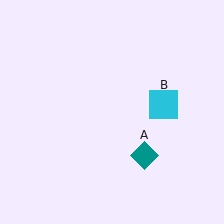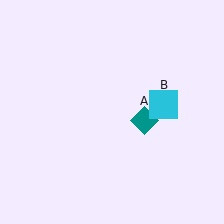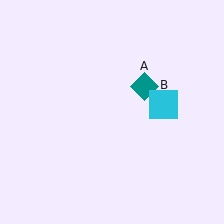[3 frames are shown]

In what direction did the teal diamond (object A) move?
The teal diamond (object A) moved up.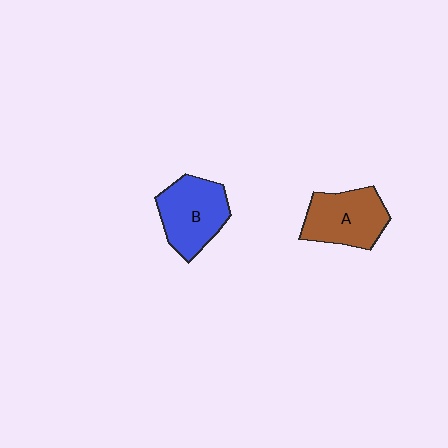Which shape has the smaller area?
Shape A (brown).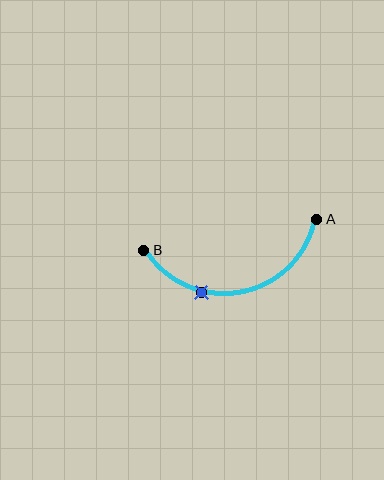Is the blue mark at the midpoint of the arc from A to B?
No. The blue mark lies on the arc but is closer to endpoint B. The arc midpoint would be at the point on the curve equidistant along the arc from both A and B.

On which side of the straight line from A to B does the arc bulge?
The arc bulges below the straight line connecting A and B.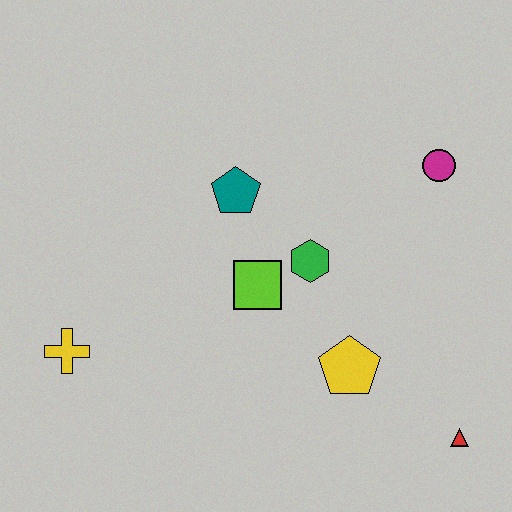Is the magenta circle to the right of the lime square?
Yes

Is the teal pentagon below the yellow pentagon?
No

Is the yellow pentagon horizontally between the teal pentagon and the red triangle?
Yes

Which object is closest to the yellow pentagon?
The green hexagon is closest to the yellow pentagon.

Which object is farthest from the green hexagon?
The yellow cross is farthest from the green hexagon.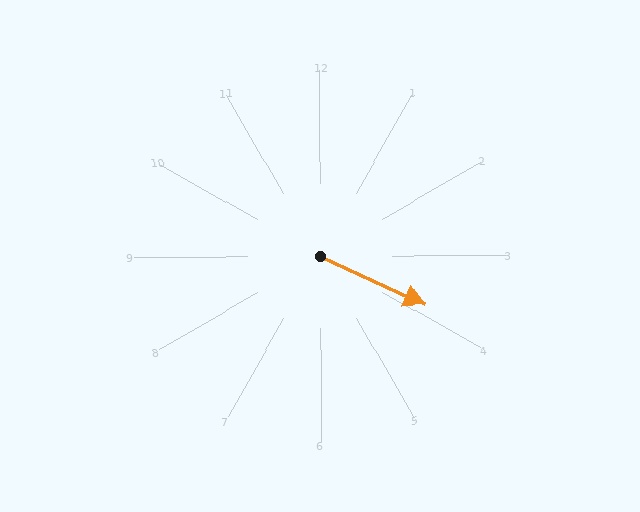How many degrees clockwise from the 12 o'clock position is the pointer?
Approximately 115 degrees.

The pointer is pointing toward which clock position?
Roughly 4 o'clock.